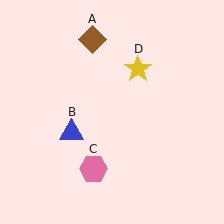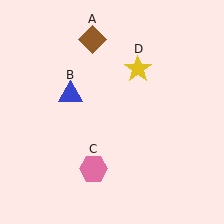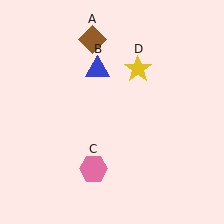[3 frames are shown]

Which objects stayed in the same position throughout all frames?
Brown diamond (object A) and pink hexagon (object C) and yellow star (object D) remained stationary.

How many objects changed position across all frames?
1 object changed position: blue triangle (object B).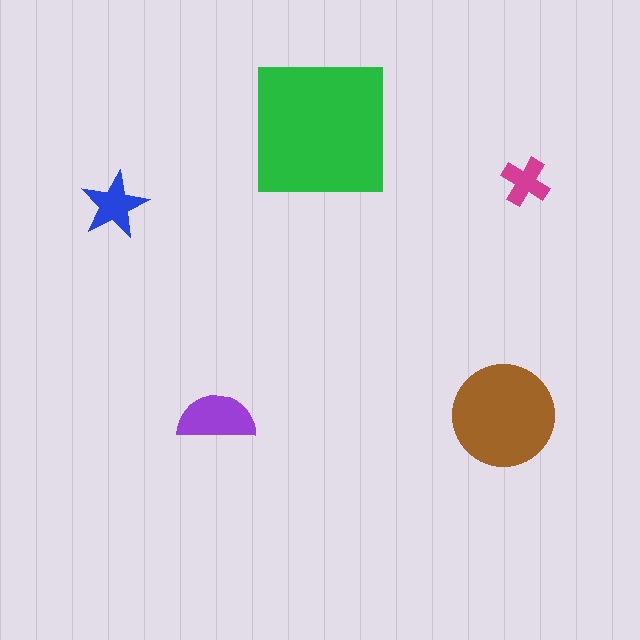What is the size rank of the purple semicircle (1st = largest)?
3rd.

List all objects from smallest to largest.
The magenta cross, the blue star, the purple semicircle, the brown circle, the green square.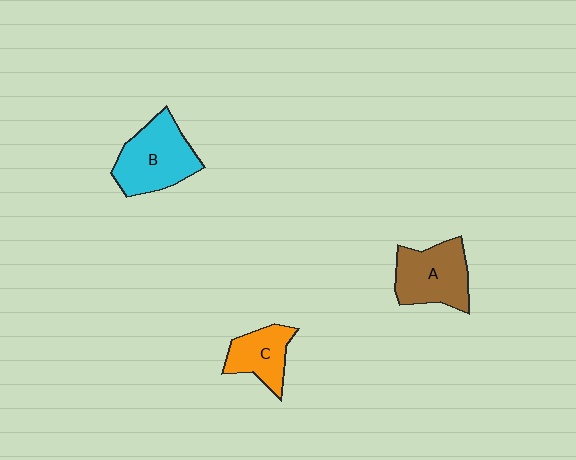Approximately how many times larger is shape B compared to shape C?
Approximately 1.6 times.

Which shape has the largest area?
Shape B (cyan).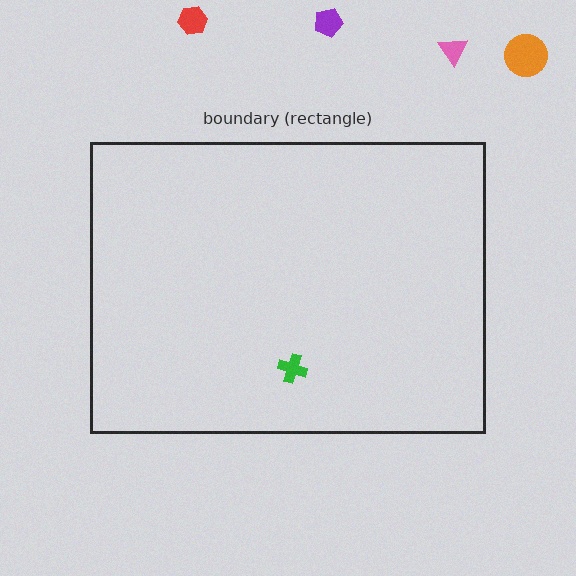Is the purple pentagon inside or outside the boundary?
Outside.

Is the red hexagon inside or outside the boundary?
Outside.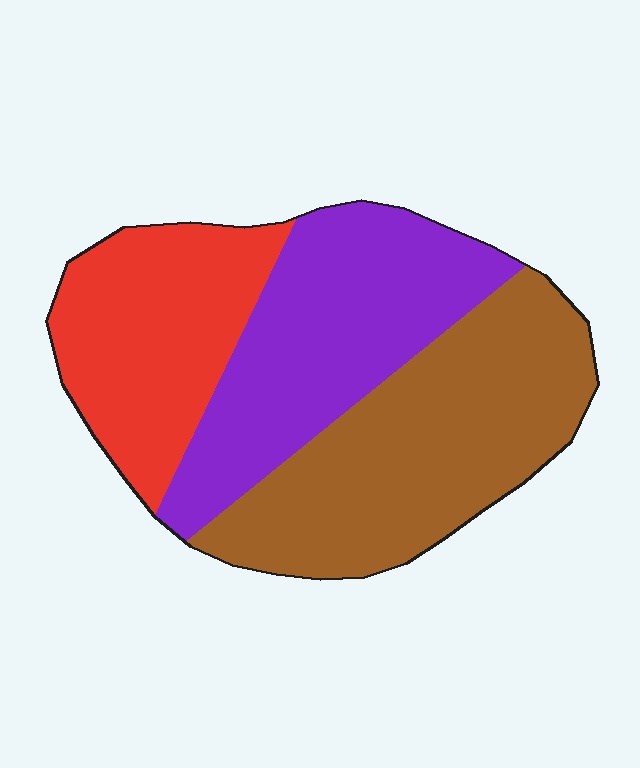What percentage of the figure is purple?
Purple covers around 35% of the figure.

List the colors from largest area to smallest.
From largest to smallest: brown, purple, red.